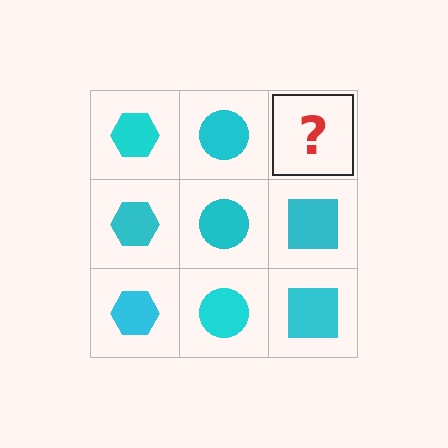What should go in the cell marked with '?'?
The missing cell should contain a cyan square.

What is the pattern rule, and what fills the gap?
The rule is that each column has a consistent shape. The gap should be filled with a cyan square.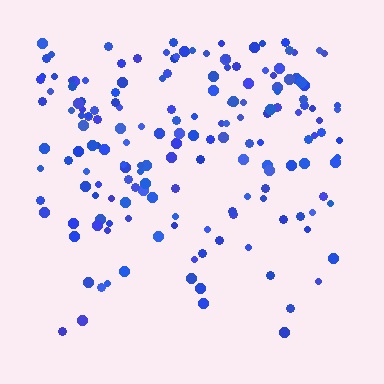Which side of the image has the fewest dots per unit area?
The bottom.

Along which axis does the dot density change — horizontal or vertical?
Vertical.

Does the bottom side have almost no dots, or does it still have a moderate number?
Still a moderate number, just noticeably fewer than the top.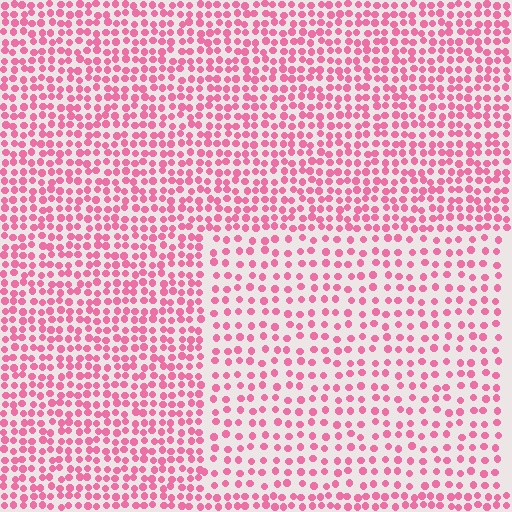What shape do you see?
I see a rectangle.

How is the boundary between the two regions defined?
The boundary is defined by a change in element density (approximately 1.7x ratio). All elements are the same color, size, and shape.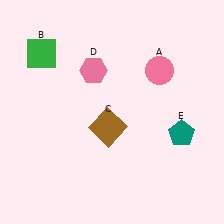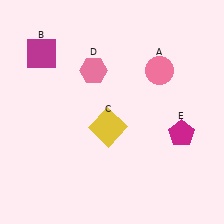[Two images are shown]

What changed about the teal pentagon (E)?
In Image 1, E is teal. In Image 2, it changed to magenta.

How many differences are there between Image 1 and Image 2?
There are 3 differences between the two images.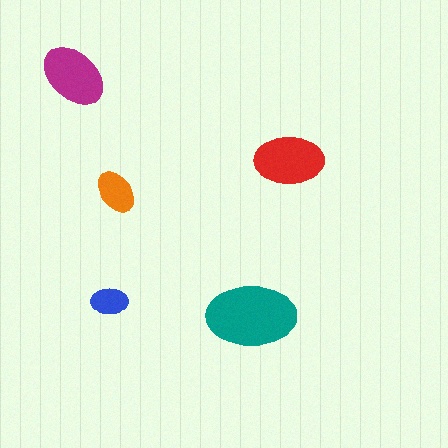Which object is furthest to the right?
The red ellipse is rightmost.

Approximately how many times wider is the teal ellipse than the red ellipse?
About 1.5 times wider.